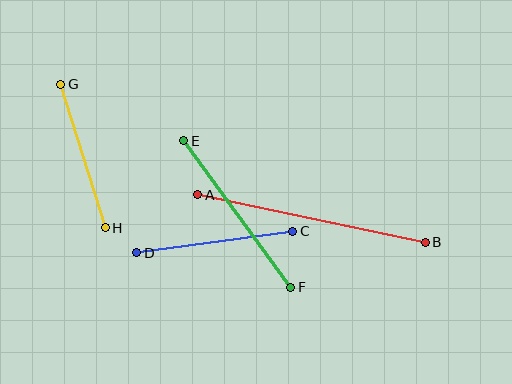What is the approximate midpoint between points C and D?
The midpoint is at approximately (215, 242) pixels.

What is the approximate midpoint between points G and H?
The midpoint is at approximately (83, 156) pixels.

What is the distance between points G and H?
The distance is approximately 150 pixels.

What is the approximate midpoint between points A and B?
The midpoint is at approximately (312, 218) pixels.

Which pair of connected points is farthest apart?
Points A and B are farthest apart.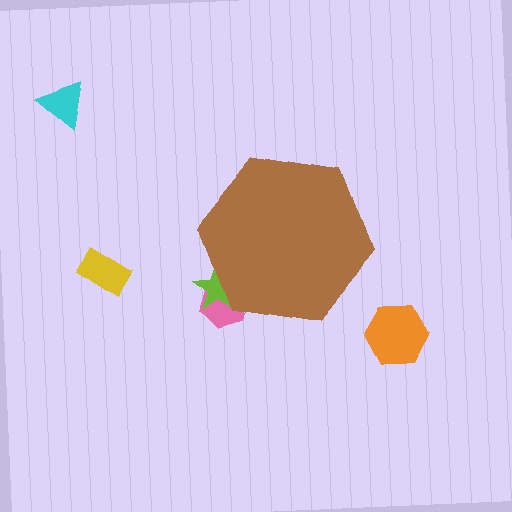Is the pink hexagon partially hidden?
Yes, the pink hexagon is partially hidden behind the brown hexagon.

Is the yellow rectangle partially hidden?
No, the yellow rectangle is fully visible.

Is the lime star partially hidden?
Yes, the lime star is partially hidden behind the brown hexagon.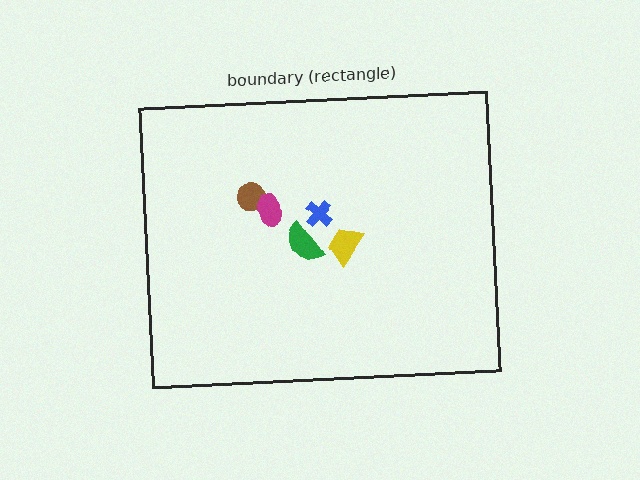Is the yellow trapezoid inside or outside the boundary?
Inside.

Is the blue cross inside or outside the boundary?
Inside.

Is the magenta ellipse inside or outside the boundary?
Inside.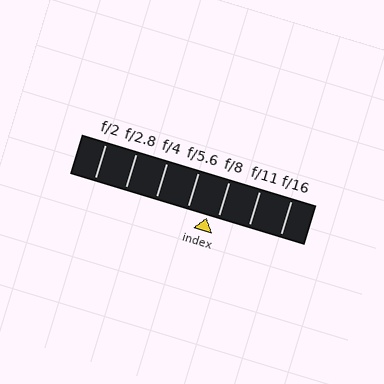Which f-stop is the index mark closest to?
The index mark is closest to f/8.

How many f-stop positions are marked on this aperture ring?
There are 7 f-stop positions marked.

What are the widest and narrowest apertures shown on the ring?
The widest aperture shown is f/2 and the narrowest is f/16.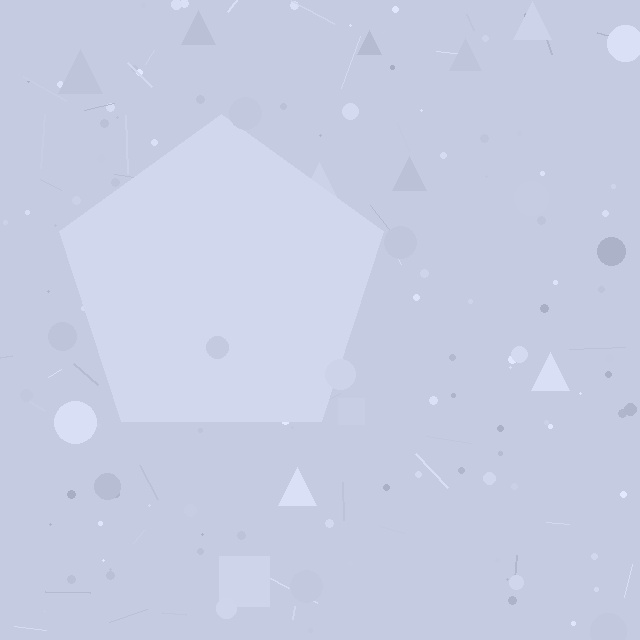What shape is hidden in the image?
A pentagon is hidden in the image.